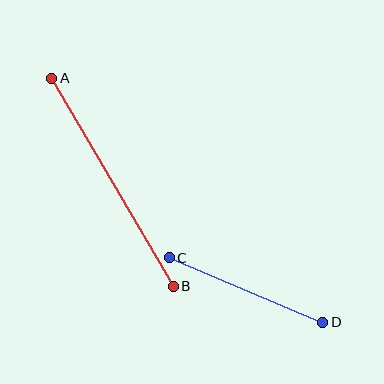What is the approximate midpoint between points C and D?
The midpoint is at approximately (246, 290) pixels.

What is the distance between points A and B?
The distance is approximately 241 pixels.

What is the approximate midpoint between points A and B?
The midpoint is at approximately (112, 182) pixels.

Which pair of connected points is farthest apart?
Points A and B are farthest apart.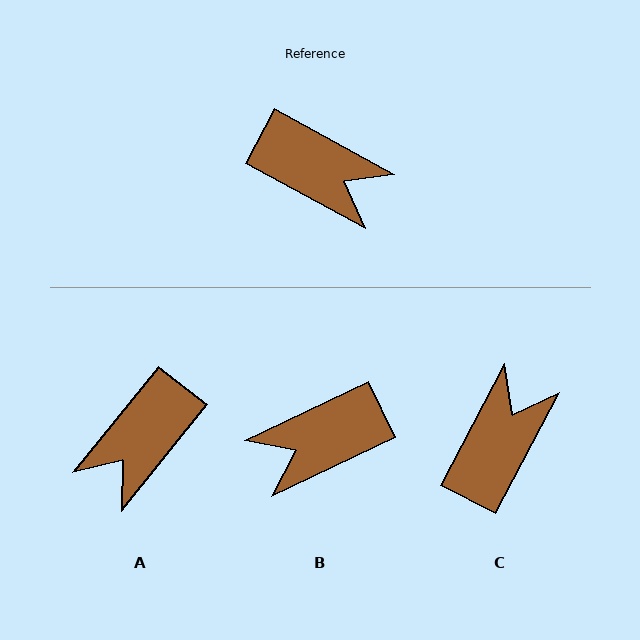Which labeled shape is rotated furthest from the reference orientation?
B, about 126 degrees away.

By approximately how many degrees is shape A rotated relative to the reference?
Approximately 100 degrees clockwise.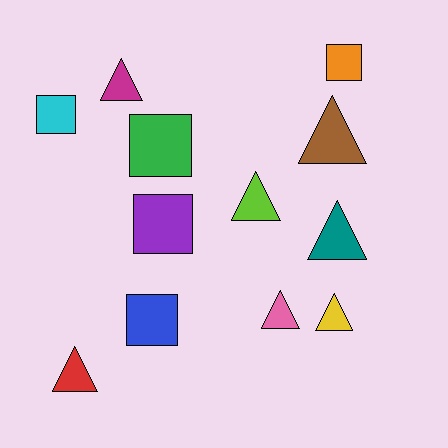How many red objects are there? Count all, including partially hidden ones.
There is 1 red object.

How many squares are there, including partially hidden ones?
There are 5 squares.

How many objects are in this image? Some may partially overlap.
There are 12 objects.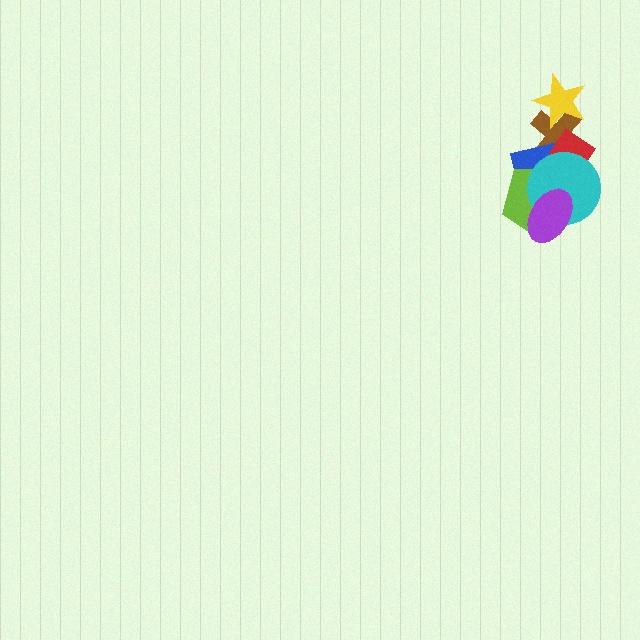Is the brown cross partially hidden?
Yes, it is partially covered by another shape.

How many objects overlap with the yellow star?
1 object overlaps with the yellow star.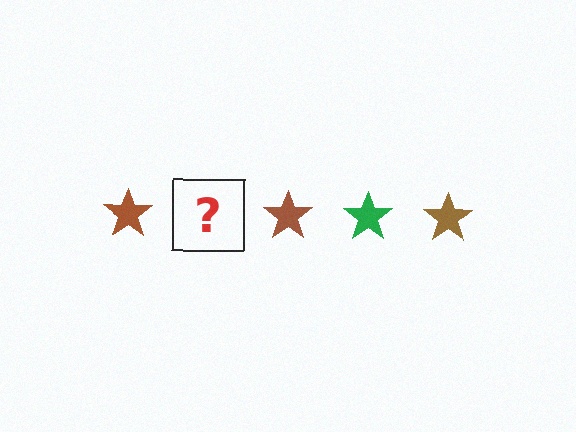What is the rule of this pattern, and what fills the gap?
The rule is that the pattern cycles through brown, green stars. The gap should be filled with a green star.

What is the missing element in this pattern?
The missing element is a green star.